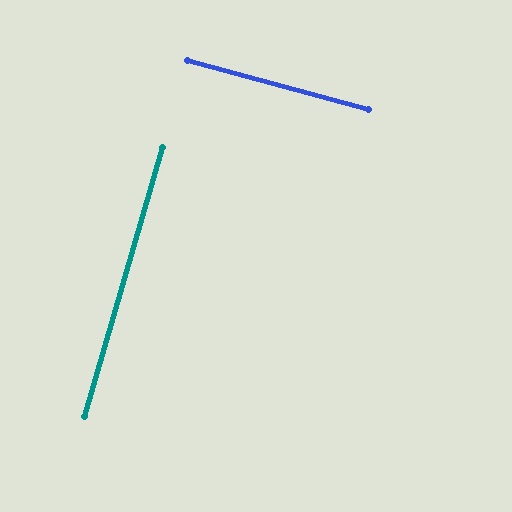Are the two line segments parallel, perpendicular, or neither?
Perpendicular — they meet at approximately 89°.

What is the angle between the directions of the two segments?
Approximately 89 degrees.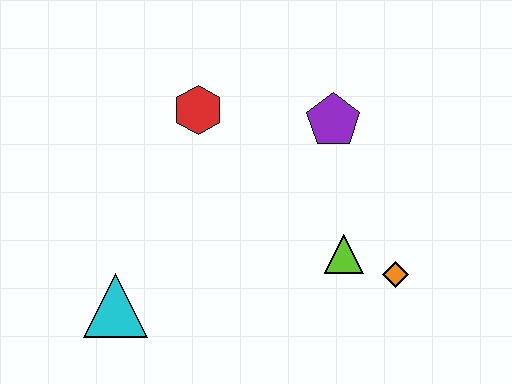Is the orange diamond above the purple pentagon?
No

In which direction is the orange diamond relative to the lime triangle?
The orange diamond is to the right of the lime triangle.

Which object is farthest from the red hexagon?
The orange diamond is farthest from the red hexagon.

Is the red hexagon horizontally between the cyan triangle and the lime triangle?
Yes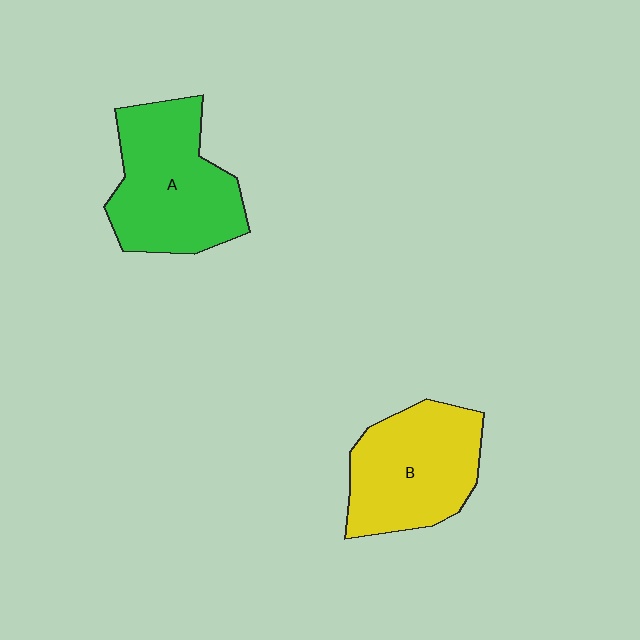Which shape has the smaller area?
Shape B (yellow).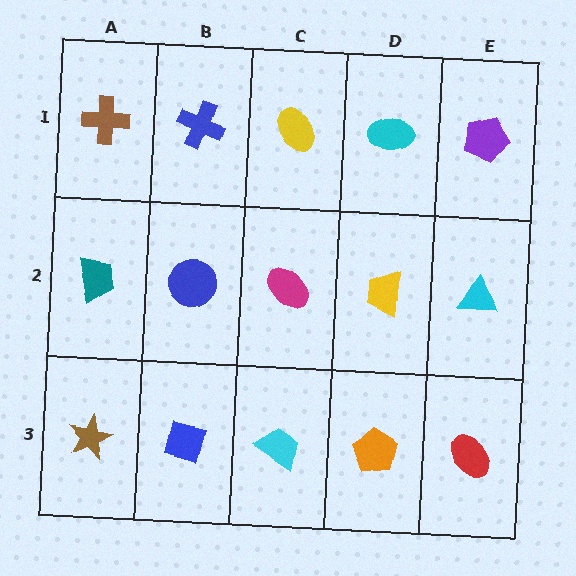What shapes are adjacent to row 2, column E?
A purple pentagon (row 1, column E), a red ellipse (row 3, column E), a yellow trapezoid (row 2, column D).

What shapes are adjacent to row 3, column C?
A magenta ellipse (row 2, column C), a blue square (row 3, column B), an orange pentagon (row 3, column D).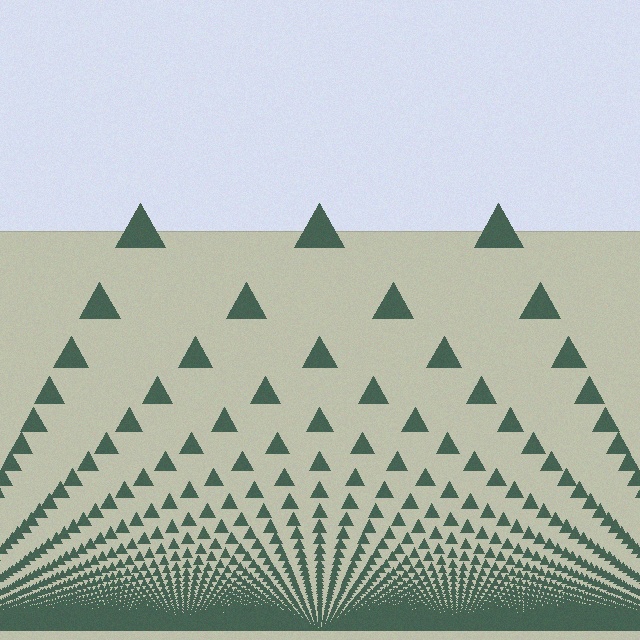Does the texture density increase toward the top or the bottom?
Density increases toward the bottom.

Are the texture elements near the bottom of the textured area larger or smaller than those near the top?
Smaller. The gradient is inverted — elements near the bottom are smaller and denser.